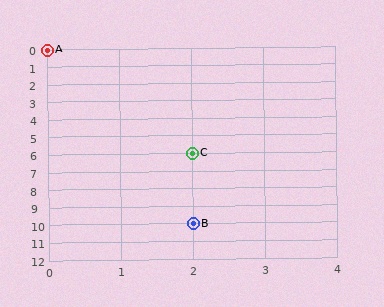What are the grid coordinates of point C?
Point C is at grid coordinates (2, 6).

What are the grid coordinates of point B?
Point B is at grid coordinates (2, 10).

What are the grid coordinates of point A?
Point A is at grid coordinates (0, 0).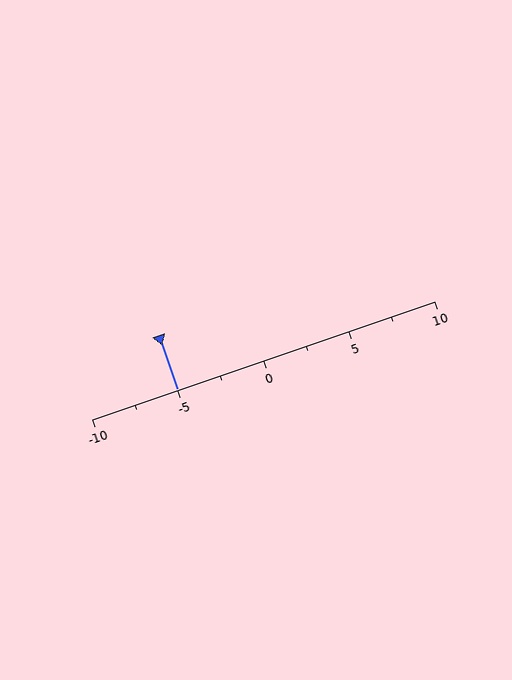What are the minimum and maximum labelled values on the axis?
The axis runs from -10 to 10.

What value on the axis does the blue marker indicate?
The marker indicates approximately -5.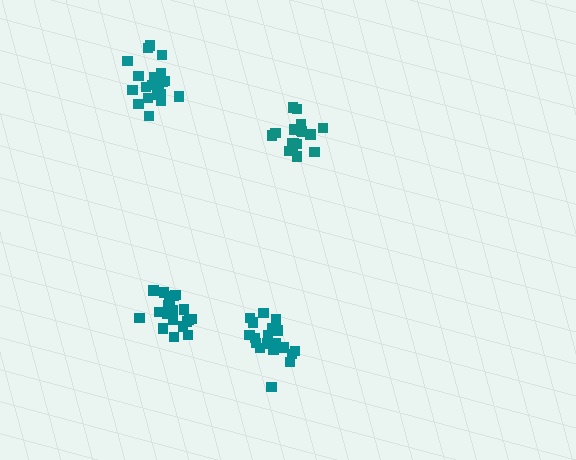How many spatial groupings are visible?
There are 4 spatial groupings.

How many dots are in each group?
Group 1: 20 dots, Group 2: 19 dots, Group 3: 17 dots, Group 4: 19 dots (75 total).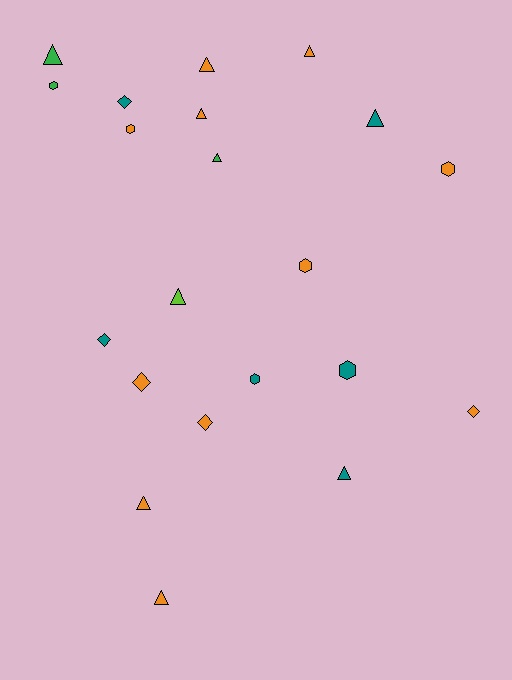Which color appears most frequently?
Orange, with 11 objects.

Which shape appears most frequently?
Triangle, with 10 objects.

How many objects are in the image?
There are 21 objects.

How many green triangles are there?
There are 2 green triangles.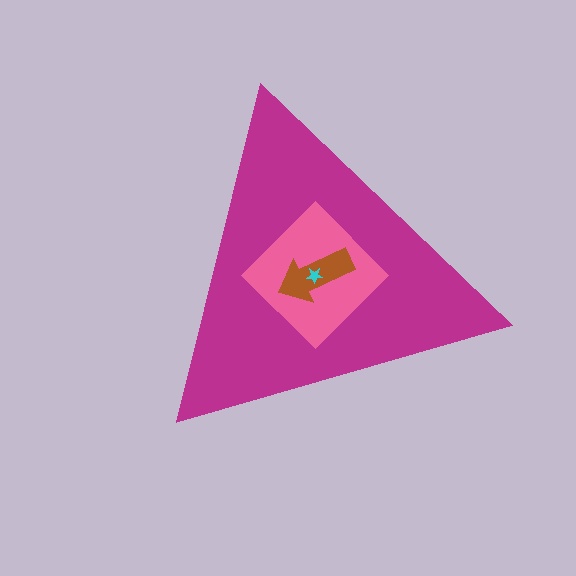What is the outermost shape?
The magenta triangle.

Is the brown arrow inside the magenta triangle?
Yes.